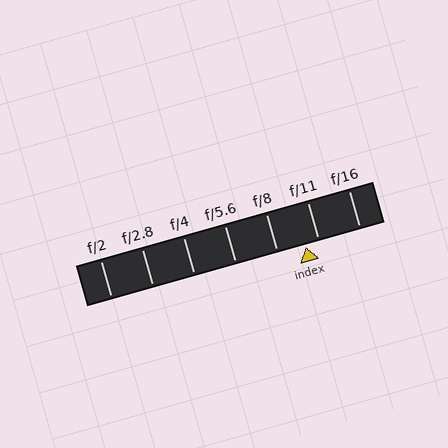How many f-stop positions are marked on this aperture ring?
There are 7 f-stop positions marked.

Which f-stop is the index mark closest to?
The index mark is closest to f/11.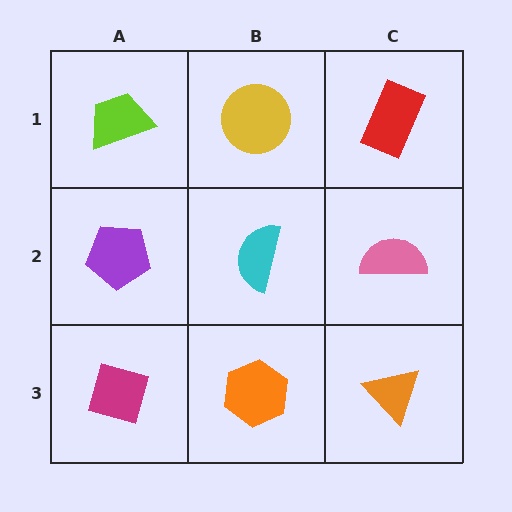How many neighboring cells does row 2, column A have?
3.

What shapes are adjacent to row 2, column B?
A yellow circle (row 1, column B), an orange hexagon (row 3, column B), a purple pentagon (row 2, column A), a pink semicircle (row 2, column C).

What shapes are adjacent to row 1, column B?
A cyan semicircle (row 2, column B), a lime trapezoid (row 1, column A), a red rectangle (row 1, column C).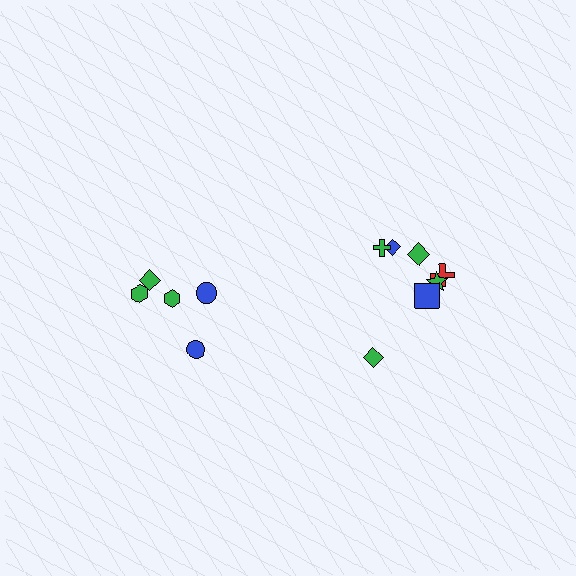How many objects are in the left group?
There are 5 objects.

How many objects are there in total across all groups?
There are 12 objects.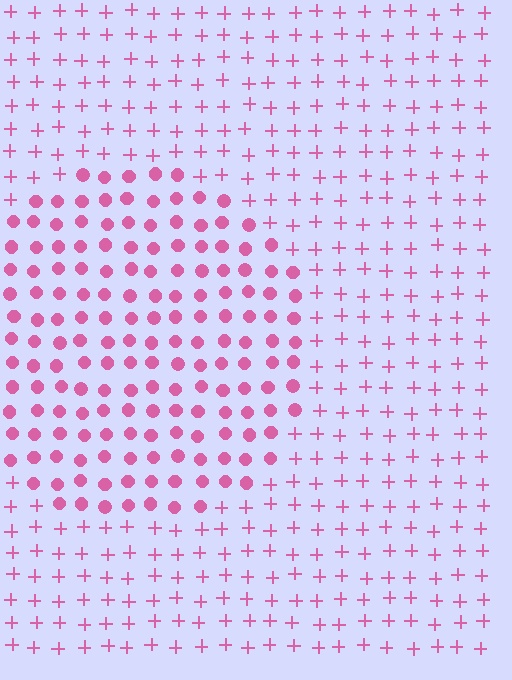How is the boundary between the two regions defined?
The boundary is defined by a change in element shape: circles inside vs. plus signs outside. All elements share the same color and spacing.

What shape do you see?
I see a circle.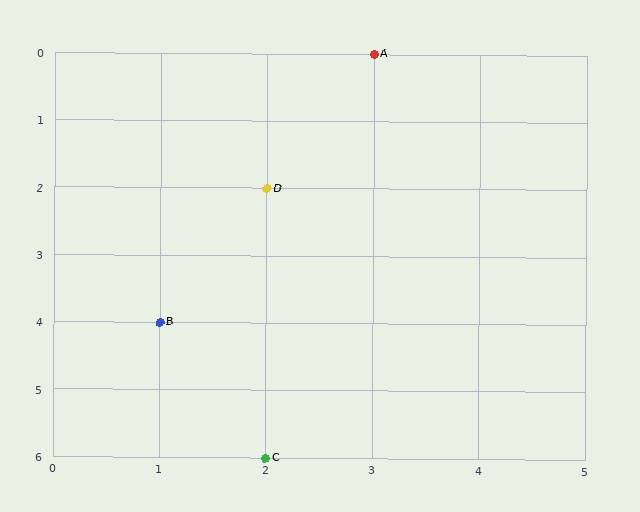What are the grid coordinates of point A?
Point A is at grid coordinates (3, 0).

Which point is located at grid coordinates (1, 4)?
Point B is at (1, 4).